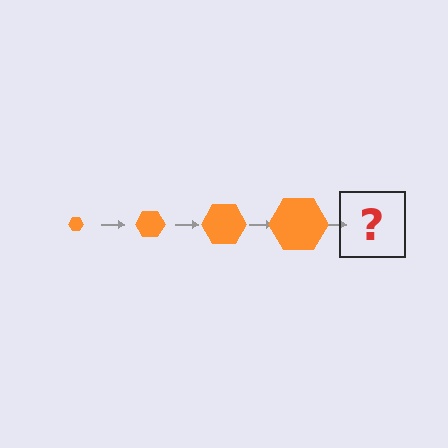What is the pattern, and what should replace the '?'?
The pattern is that the hexagon gets progressively larger each step. The '?' should be an orange hexagon, larger than the previous one.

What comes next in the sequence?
The next element should be an orange hexagon, larger than the previous one.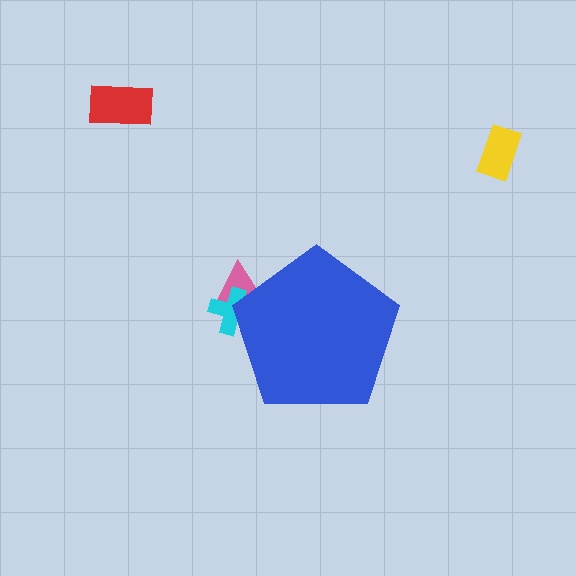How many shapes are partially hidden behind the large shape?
2 shapes are partially hidden.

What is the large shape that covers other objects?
A blue pentagon.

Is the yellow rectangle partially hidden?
No, the yellow rectangle is fully visible.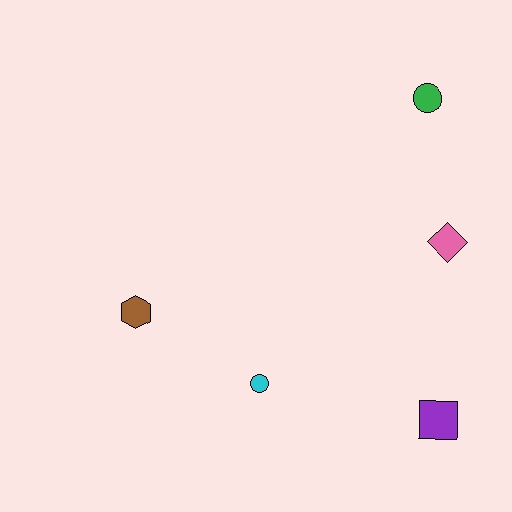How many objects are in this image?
There are 5 objects.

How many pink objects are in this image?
There is 1 pink object.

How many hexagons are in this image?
There is 1 hexagon.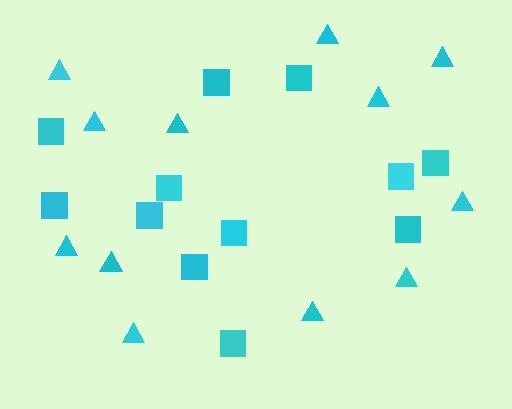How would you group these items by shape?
There are 2 groups: one group of triangles (12) and one group of squares (12).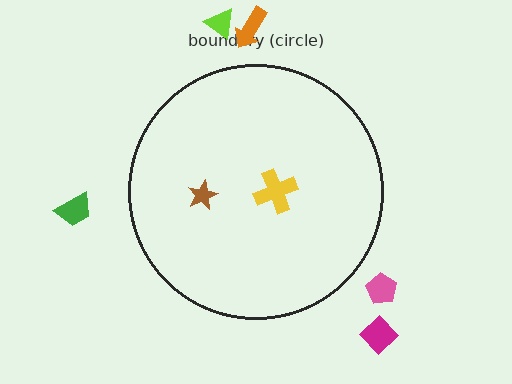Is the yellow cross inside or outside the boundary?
Inside.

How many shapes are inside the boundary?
2 inside, 5 outside.